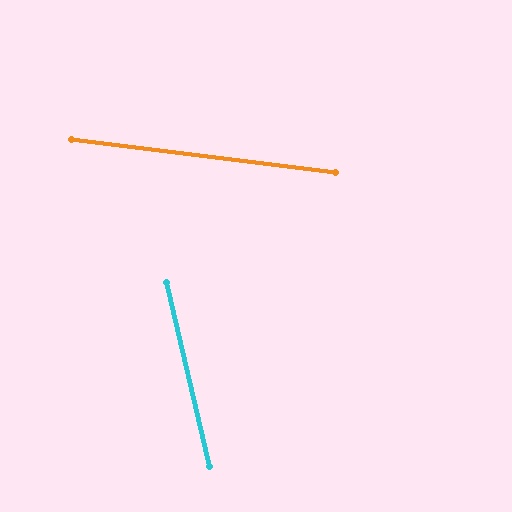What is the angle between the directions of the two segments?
Approximately 69 degrees.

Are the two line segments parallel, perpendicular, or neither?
Neither parallel nor perpendicular — they differ by about 69°.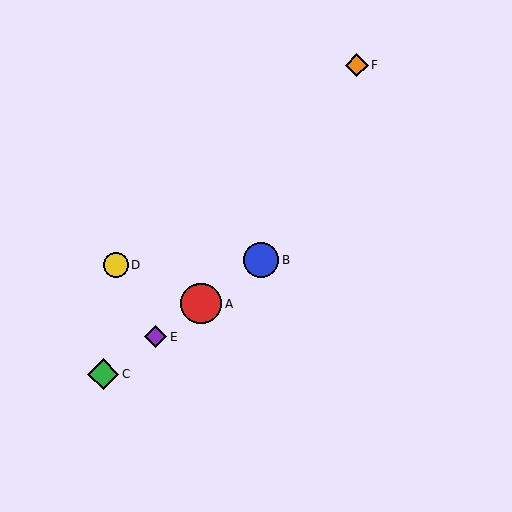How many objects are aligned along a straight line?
4 objects (A, B, C, E) are aligned along a straight line.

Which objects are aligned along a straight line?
Objects A, B, C, E are aligned along a straight line.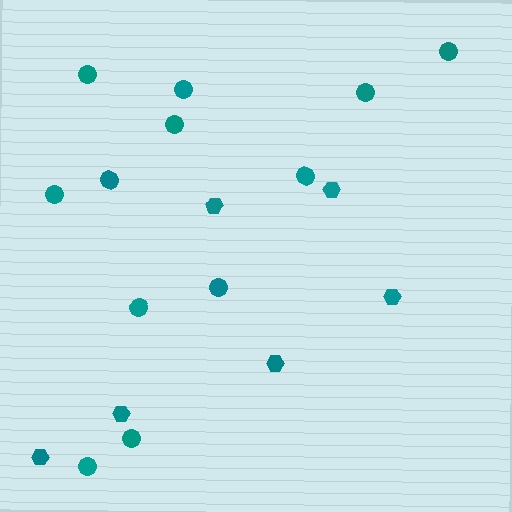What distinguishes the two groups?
There are 2 groups: one group of hexagons (6) and one group of circles (12).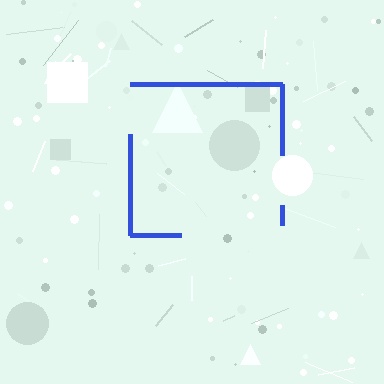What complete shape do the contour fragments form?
The contour fragments form a square.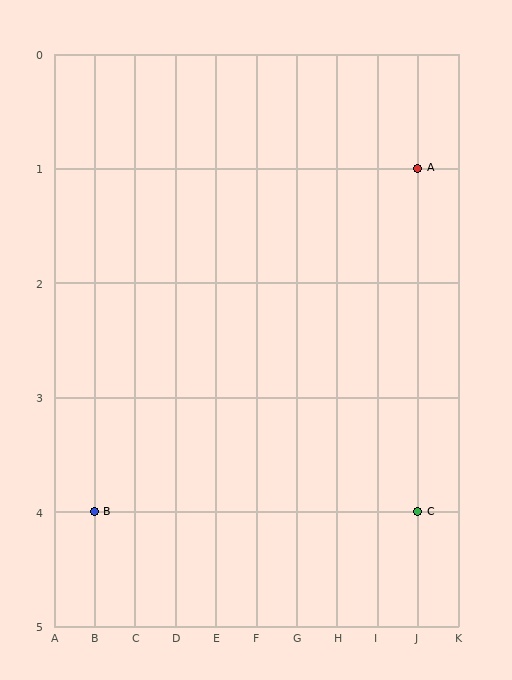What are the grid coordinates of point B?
Point B is at grid coordinates (B, 4).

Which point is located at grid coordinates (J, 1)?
Point A is at (J, 1).